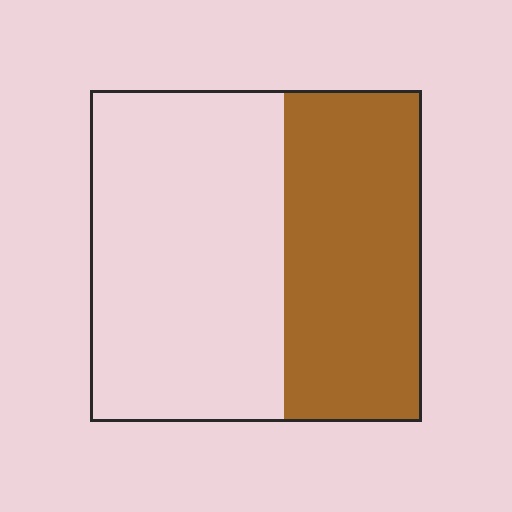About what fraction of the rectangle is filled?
About two fifths (2/5).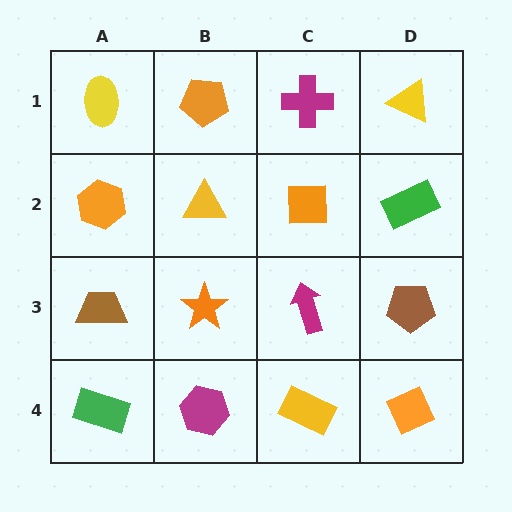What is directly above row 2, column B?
An orange pentagon.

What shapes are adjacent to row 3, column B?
A yellow triangle (row 2, column B), a magenta hexagon (row 4, column B), a brown trapezoid (row 3, column A), a magenta arrow (row 3, column C).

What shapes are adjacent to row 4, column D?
A brown pentagon (row 3, column D), a yellow rectangle (row 4, column C).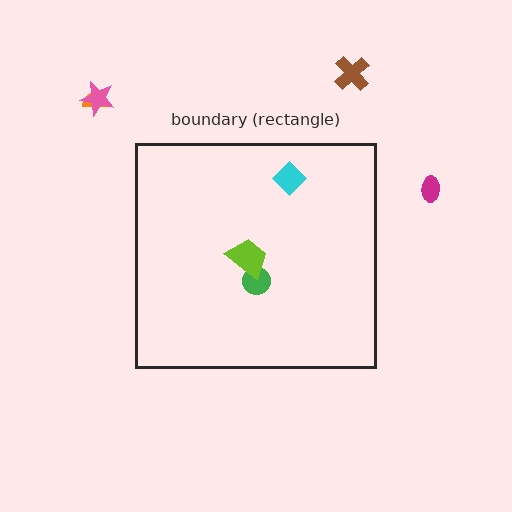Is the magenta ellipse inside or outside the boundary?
Outside.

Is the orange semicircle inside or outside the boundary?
Outside.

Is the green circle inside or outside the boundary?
Inside.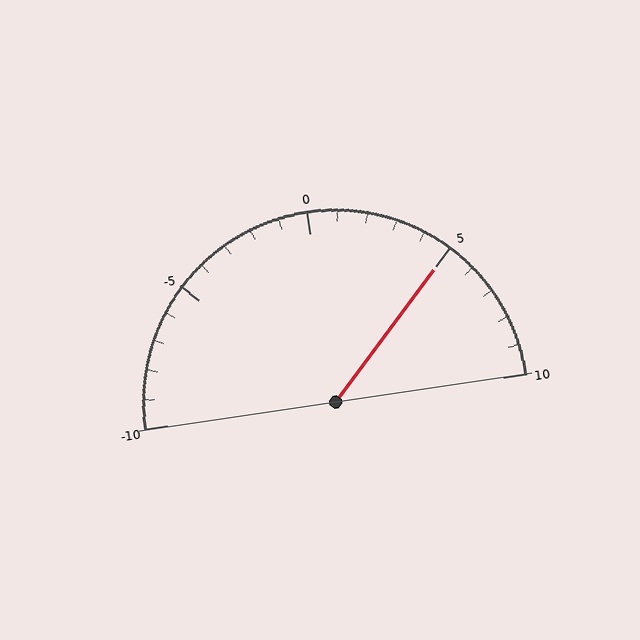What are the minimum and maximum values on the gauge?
The gauge ranges from -10 to 10.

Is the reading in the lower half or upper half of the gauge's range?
The reading is in the upper half of the range (-10 to 10).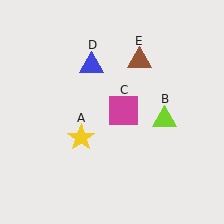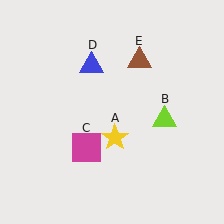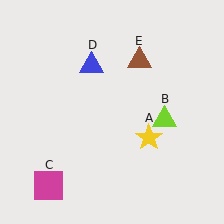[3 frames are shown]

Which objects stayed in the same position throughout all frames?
Lime triangle (object B) and blue triangle (object D) and brown triangle (object E) remained stationary.